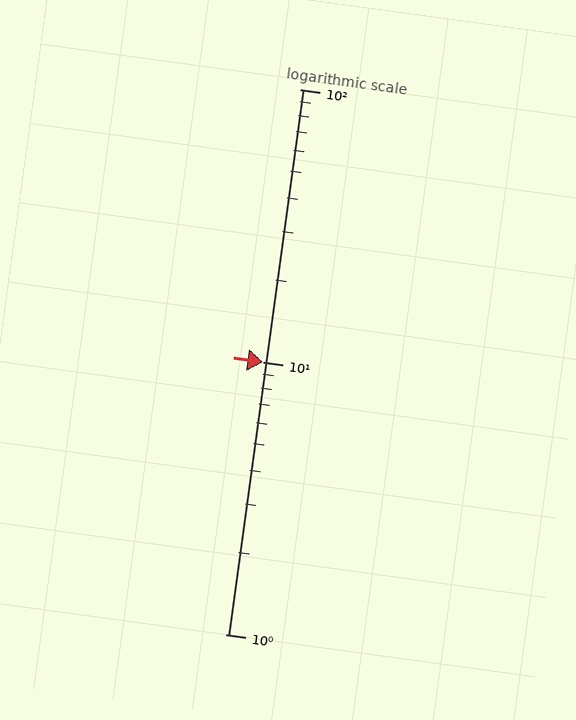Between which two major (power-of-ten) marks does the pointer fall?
The pointer is between 10 and 100.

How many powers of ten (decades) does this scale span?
The scale spans 2 decades, from 1 to 100.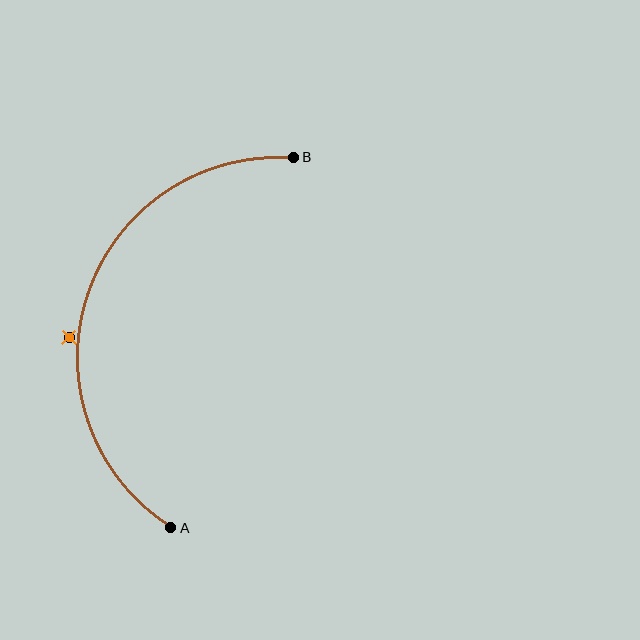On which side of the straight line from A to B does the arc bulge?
The arc bulges to the left of the straight line connecting A and B.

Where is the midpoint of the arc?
The arc midpoint is the point on the curve farthest from the straight line joining A and B. It sits to the left of that line.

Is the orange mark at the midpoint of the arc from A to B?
No — the orange mark does not lie on the arc at all. It sits slightly outside the curve.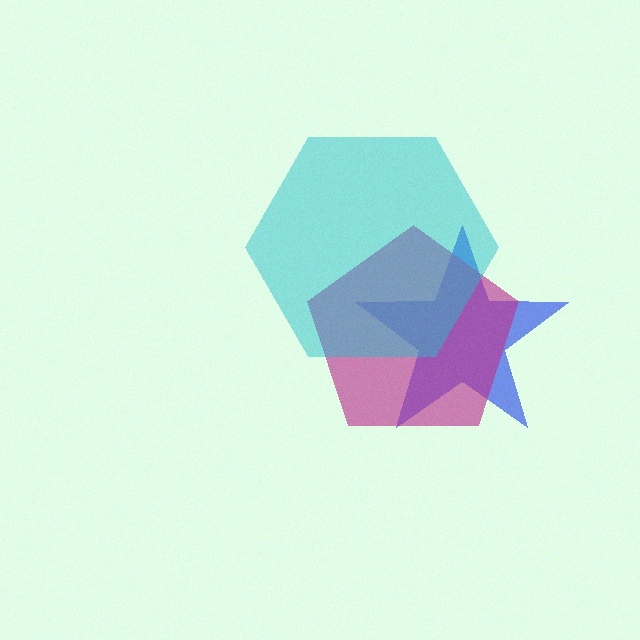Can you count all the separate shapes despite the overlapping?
Yes, there are 3 separate shapes.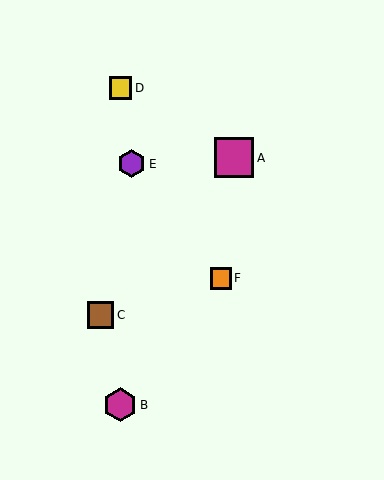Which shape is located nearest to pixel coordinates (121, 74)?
The yellow square (labeled D) at (121, 88) is nearest to that location.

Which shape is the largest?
The magenta square (labeled A) is the largest.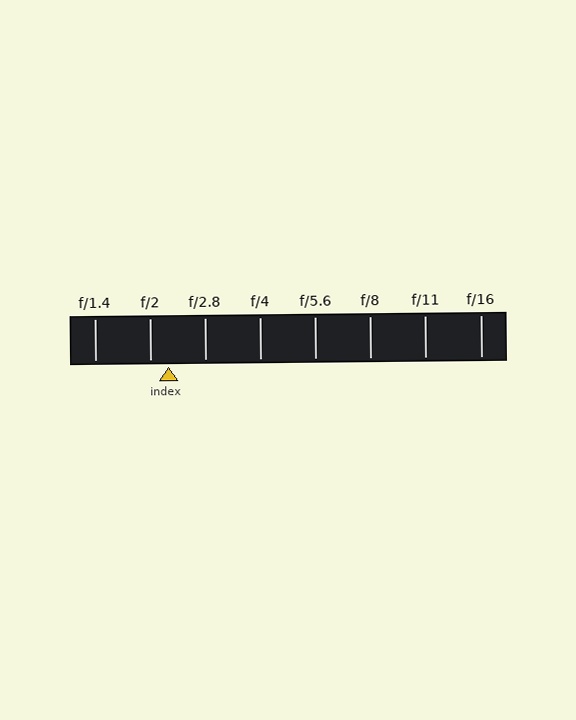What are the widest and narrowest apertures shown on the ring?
The widest aperture shown is f/1.4 and the narrowest is f/16.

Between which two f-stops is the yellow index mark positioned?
The index mark is between f/2 and f/2.8.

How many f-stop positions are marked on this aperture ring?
There are 8 f-stop positions marked.